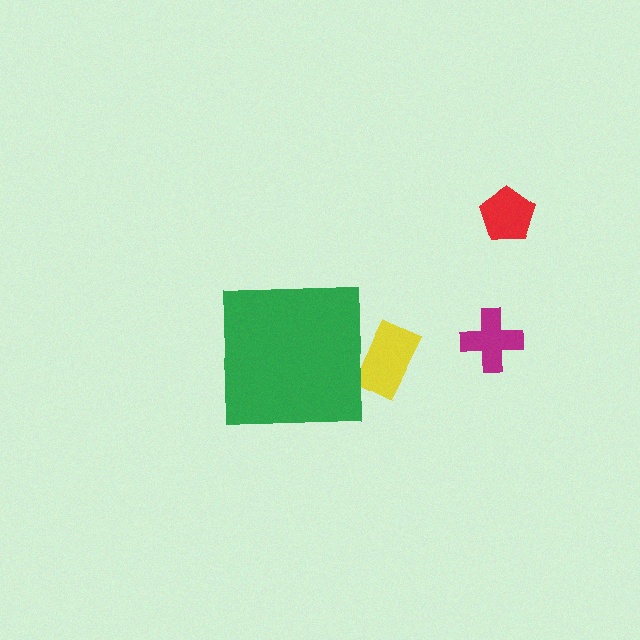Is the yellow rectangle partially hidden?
Yes, the yellow rectangle is partially hidden behind the green square.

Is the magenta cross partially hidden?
No, the magenta cross is fully visible.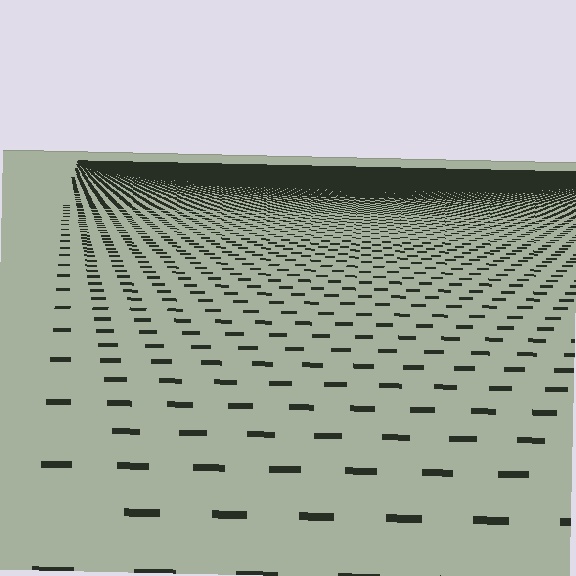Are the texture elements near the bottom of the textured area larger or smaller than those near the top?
Larger. Near the bottom, elements are closer to the viewer and appear at a bigger on-screen size.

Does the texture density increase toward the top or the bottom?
Density increases toward the top.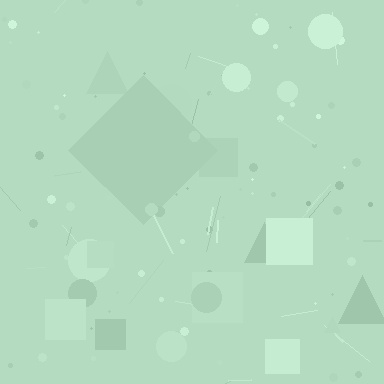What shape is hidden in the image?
A diamond is hidden in the image.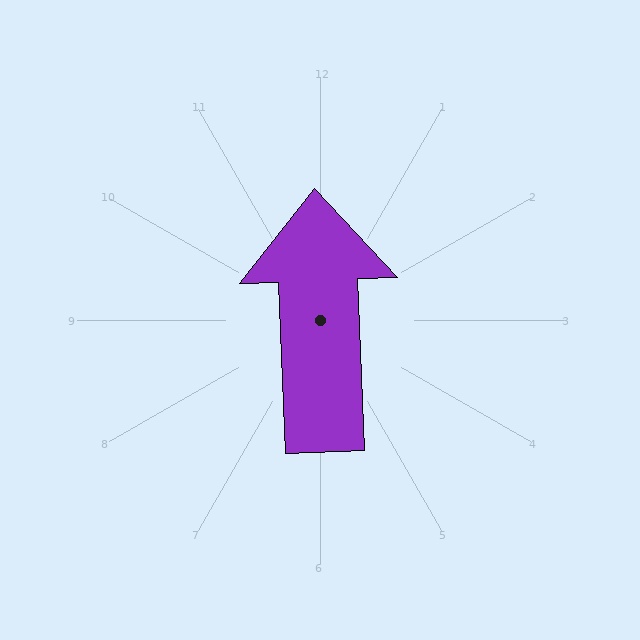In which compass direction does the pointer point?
North.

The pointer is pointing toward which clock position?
Roughly 12 o'clock.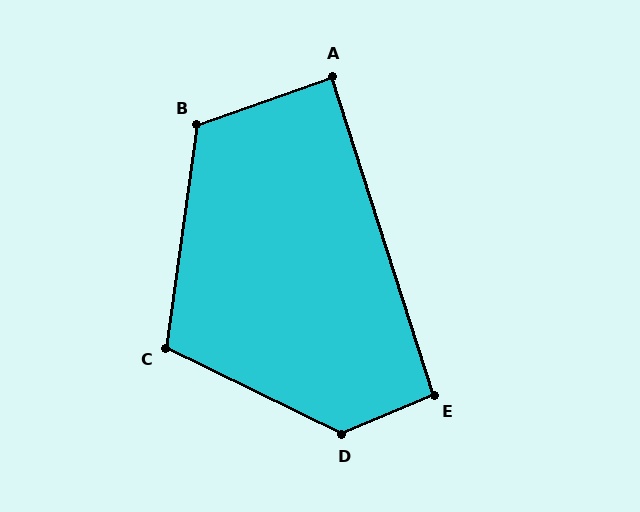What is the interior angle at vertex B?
Approximately 118 degrees (obtuse).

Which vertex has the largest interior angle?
D, at approximately 131 degrees.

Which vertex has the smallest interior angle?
A, at approximately 88 degrees.